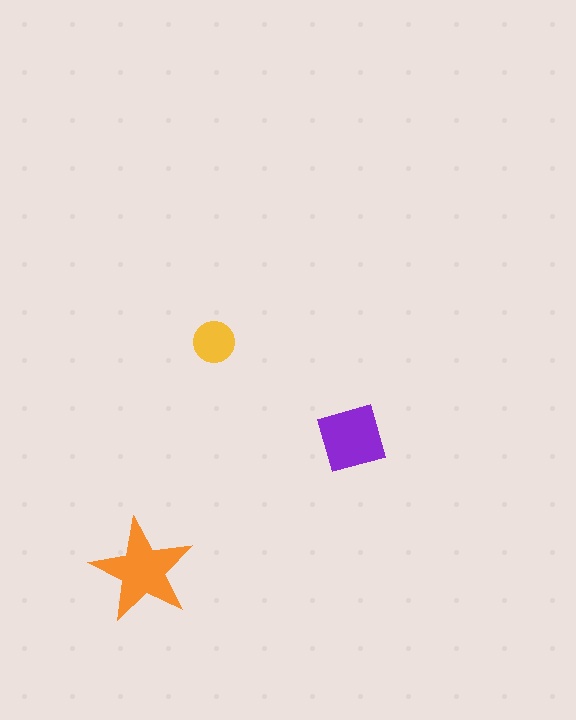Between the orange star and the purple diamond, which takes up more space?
The orange star.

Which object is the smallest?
The yellow circle.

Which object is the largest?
The orange star.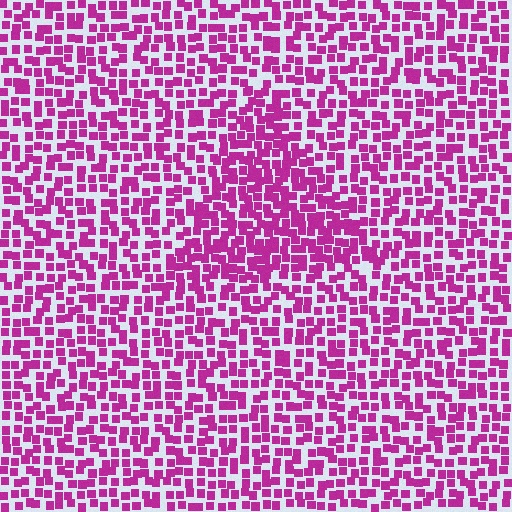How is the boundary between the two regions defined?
The boundary is defined by a change in element density (approximately 1.5x ratio). All elements are the same color, size, and shape.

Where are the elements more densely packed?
The elements are more densely packed inside the triangle boundary.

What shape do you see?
I see a triangle.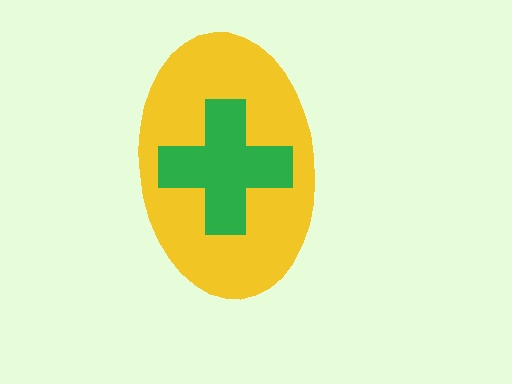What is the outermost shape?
The yellow ellipse.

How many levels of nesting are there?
2.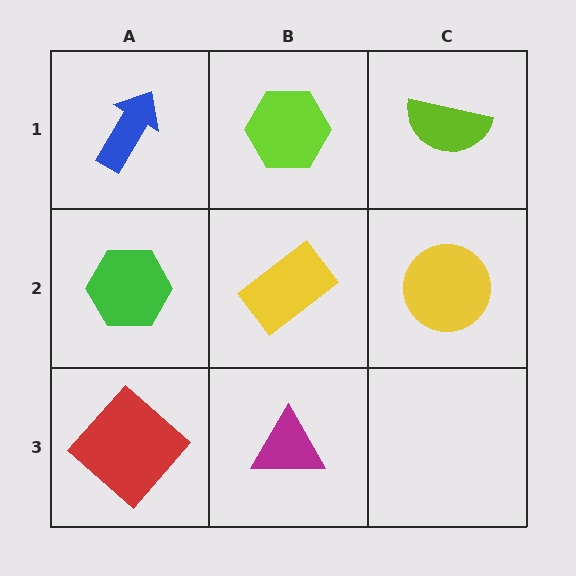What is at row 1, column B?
A lime hexagon.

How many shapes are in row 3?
2 shapes.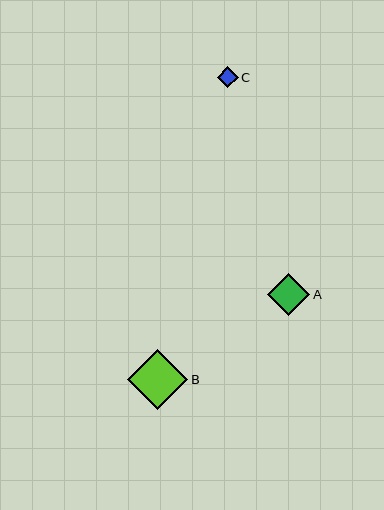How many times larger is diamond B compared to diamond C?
Diamond B is approximately 2.9 times the size of diamond C.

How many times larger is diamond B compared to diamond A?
Diamond B is approximately 1.4 times the size of diamond A.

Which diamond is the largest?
Diamond B is the largest with a size of approximately 60 pixels.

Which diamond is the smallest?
Diamond C is the smallest with a size of approximately 21 pixels.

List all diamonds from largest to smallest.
From largest to smallest: B, A, C.